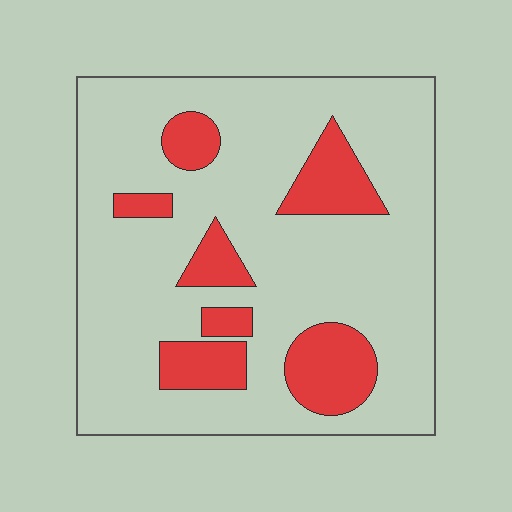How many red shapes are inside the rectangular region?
7.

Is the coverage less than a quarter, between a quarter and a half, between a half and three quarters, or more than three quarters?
Less than a quarter.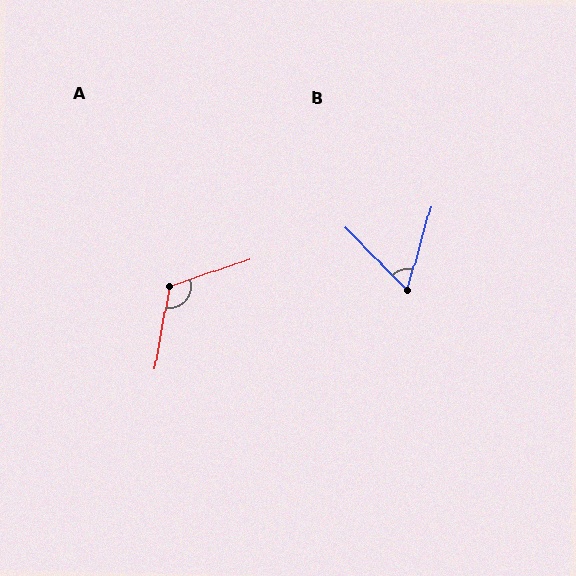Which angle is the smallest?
B, at approximately 60 degrees.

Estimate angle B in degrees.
Approximately 60 degrees.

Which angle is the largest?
A, at approximately 119 degrees.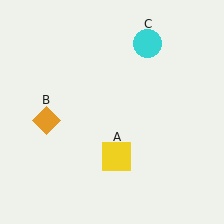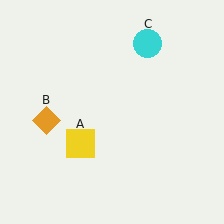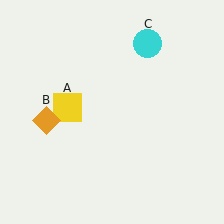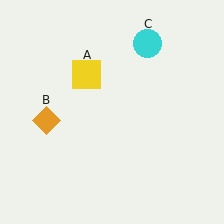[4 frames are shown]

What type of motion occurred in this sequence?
The yellow square (object A) rotated clockwise around the center of the scene.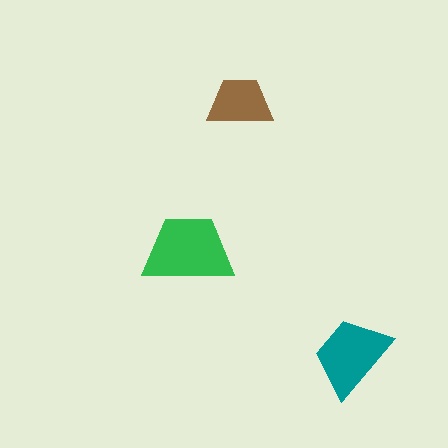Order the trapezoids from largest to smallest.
the green one, the teal one, the brown one.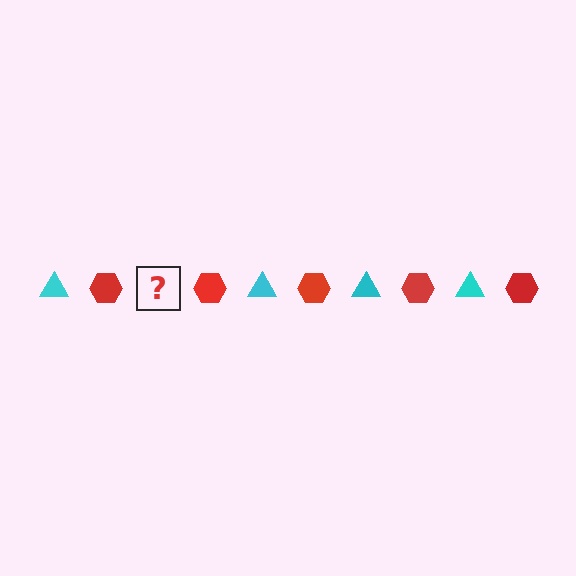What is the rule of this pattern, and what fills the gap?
The rule is that the pattern alternates between cyan triangle and red hexagon. The gap should be filled with a cyan triangle.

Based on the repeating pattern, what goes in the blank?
The blank should be a cyan triangle.